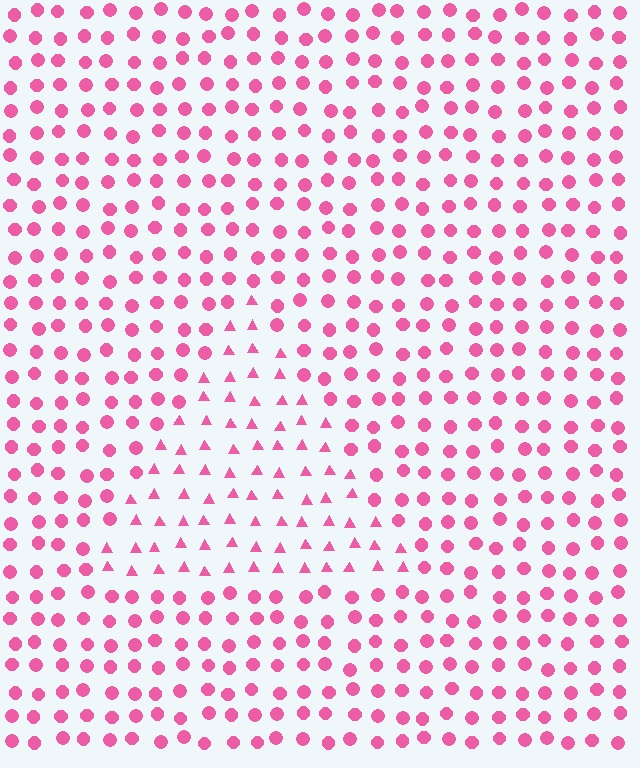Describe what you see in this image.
The image is filled with small pink elements arranged in a uniform grid. A triangle-shaped region contains triangles, while the surrounding area contains circles. The boundary is defined purely by the change in element shape.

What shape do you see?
I see a triangle.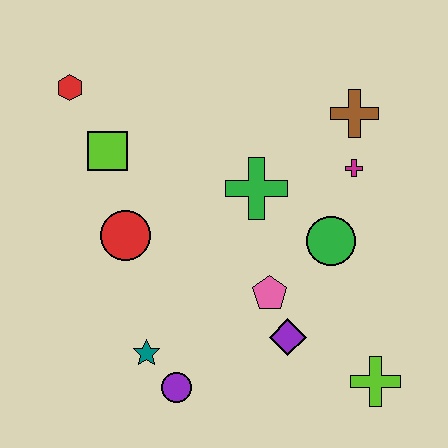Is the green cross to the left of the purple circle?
No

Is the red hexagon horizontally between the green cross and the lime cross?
No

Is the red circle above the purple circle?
Yes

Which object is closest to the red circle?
The lime square is closest to the red circle.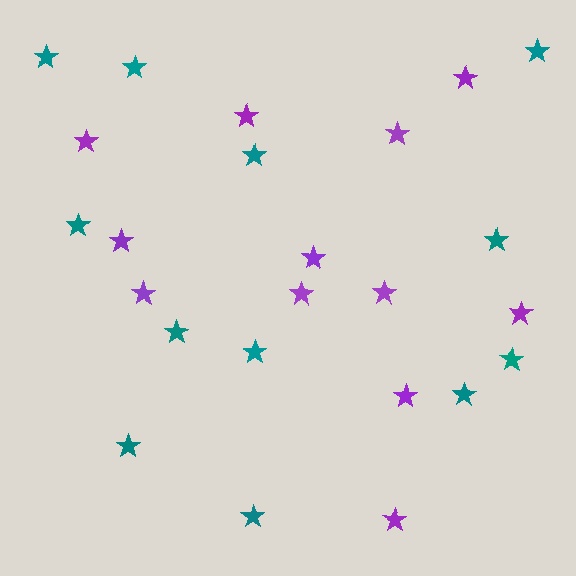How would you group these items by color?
There are 2 groups: one group of purple stars (12) and one group of teal stars (12).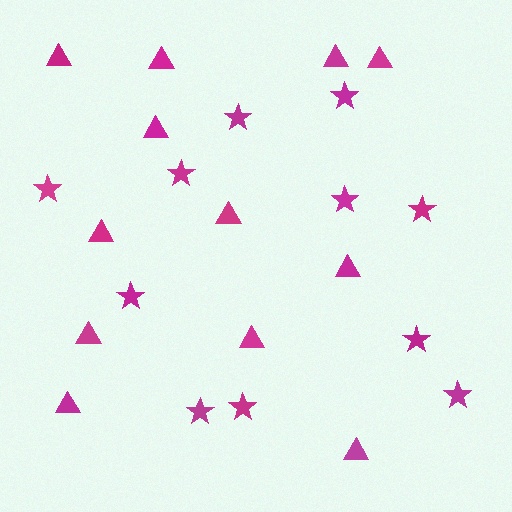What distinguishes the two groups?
There are 2 groups: one group of triangles (12) and one group of stars (11).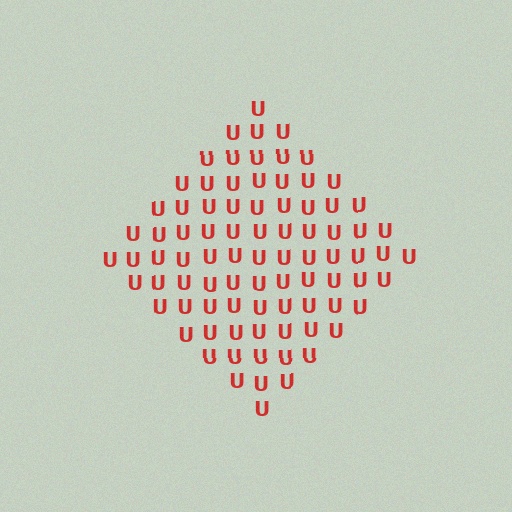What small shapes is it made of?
It is made of small letter U's.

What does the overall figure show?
The overall figure shows a diamond.